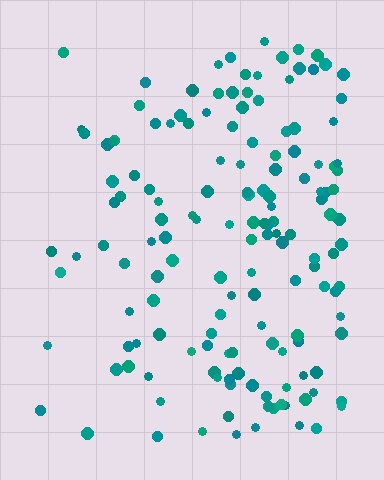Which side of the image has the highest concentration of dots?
The right.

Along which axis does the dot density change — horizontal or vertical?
Horizontal.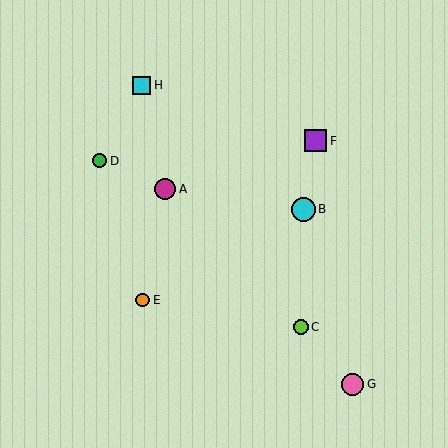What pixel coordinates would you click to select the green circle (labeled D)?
Click at (99, 161) to select the green circle D.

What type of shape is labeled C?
Shape C is a lime circle.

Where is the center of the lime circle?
The center of the lime circle is at (301, 327).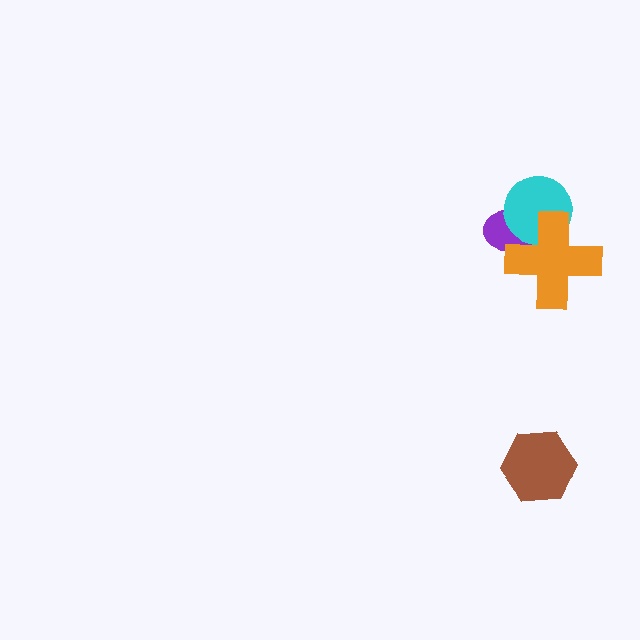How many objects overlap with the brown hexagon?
0 objects overlap with the brown hexagon.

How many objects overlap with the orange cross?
2 objects overlap with the orange cross.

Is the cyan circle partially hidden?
Yes, it is partially covered by another shape.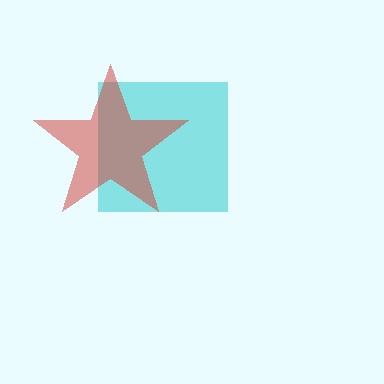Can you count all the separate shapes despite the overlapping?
Yes, there are 2 separate shapes.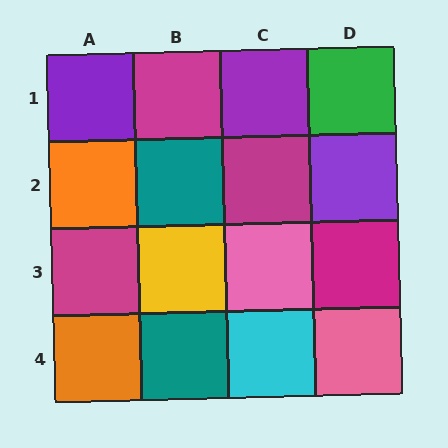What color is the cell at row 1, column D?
Green.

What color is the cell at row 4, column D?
Pink.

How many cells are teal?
2 cells are teal.